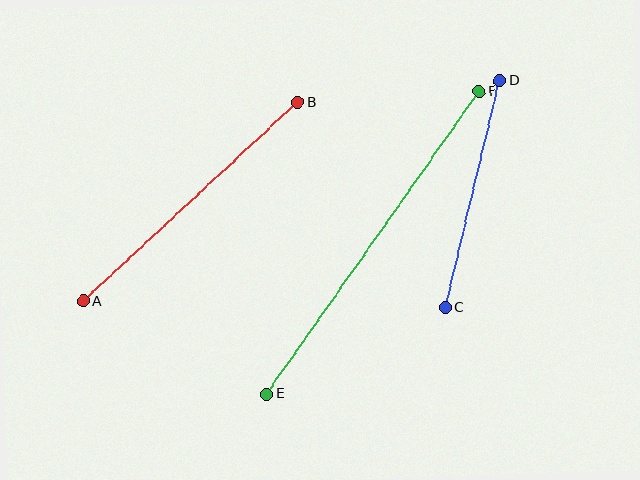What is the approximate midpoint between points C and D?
The midpoint is at approximately (473, 194) pixels.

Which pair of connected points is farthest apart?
Points E and F are farthest apart.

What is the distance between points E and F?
The distance is approximately 370 pixels.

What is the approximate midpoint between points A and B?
The midpoint is at approximately (190, 202) pixels.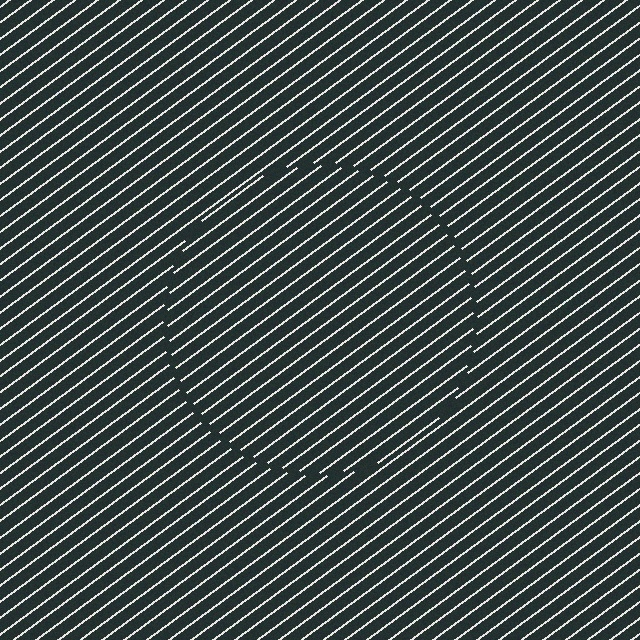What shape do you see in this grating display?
An illusory circle. The interior of the shape contains the same grating, shifted by half a period — the contour is defined by the phase discontinuity where line-ends from the inner and outer gratings abut.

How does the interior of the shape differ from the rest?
The interior of the shape contains the same grating, shifted by half a period — the contour is defined by the phase discontinuity where line-ends from the inner and outer gratings abut.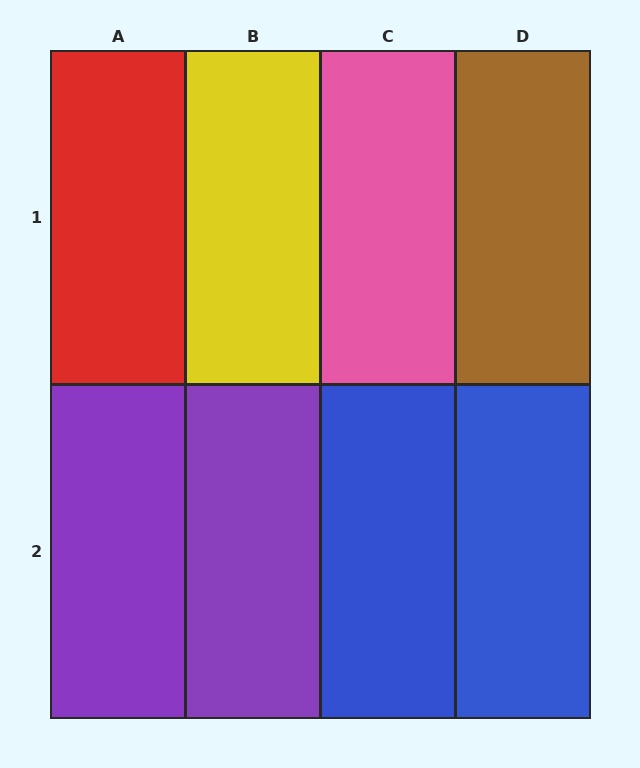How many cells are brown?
1 cell is brown.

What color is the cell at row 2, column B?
Purple.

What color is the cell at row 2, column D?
Blue.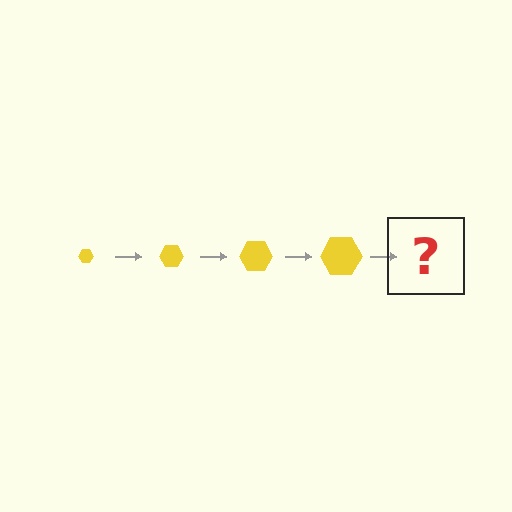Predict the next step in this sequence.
The next step is a yellow hexagon, larger than the previous one.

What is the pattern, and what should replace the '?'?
The pattern is that the hexagon gets progressively larger each step. The '?' should be a yellow hexagon, larger than the previous one.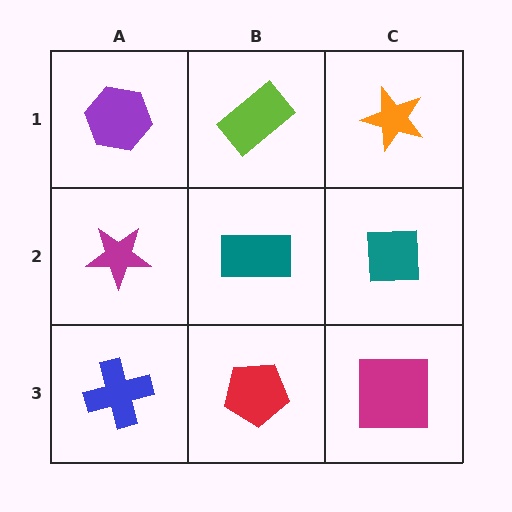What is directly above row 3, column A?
A magenta star.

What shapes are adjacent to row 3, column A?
A magenta star (row 2, column A), a red pentagon (row 3, column B).